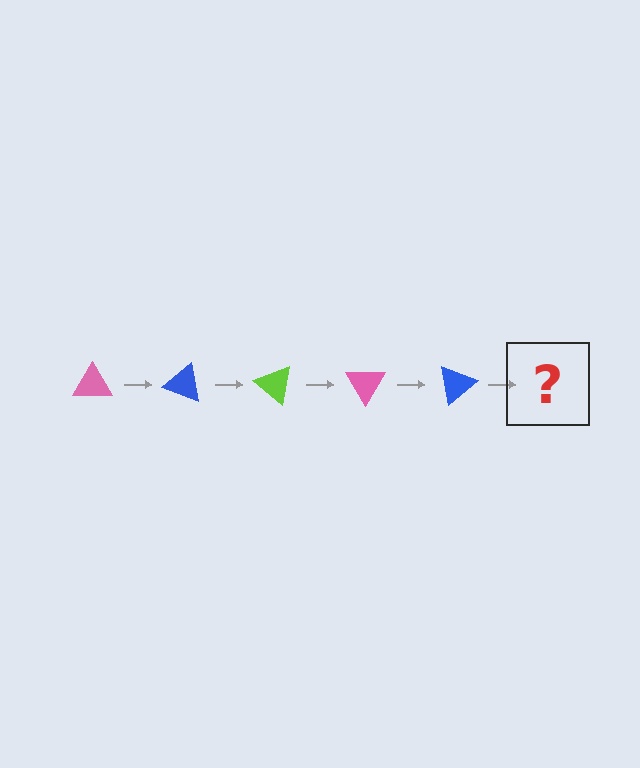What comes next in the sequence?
The next element should be a lime triangle, rotated 100 degrees from the start.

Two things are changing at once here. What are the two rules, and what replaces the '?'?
The two rules are that it rotates 20 degrees each step and the color cycles through pink, blue, and lime. The '?' should be a lime triangle, rotated 100 degrees from the start.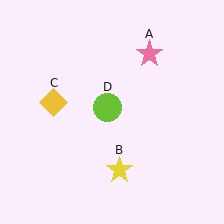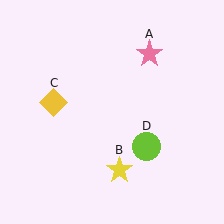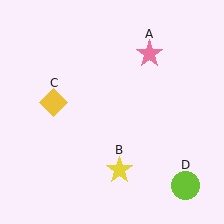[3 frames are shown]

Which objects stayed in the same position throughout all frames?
Pink star (object A) and yellow star (object B) and yellow diamond (object C) remained stationary.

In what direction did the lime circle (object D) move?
The lime circle (object D) moved down and to the right.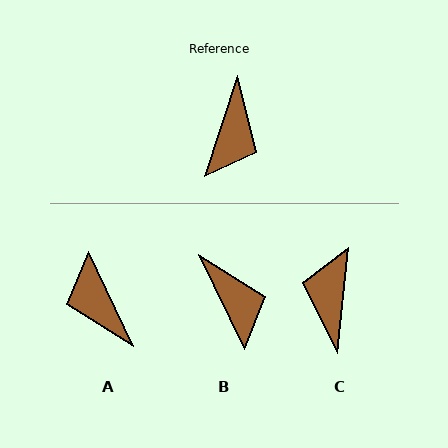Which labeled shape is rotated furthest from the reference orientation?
C, about 167 degrees away.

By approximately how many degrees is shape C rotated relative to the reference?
Approximately 167 degrees clockwise.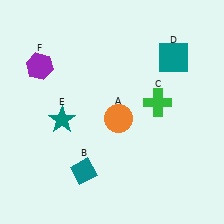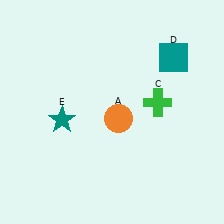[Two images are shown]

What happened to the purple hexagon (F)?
The purple hexagon (F) was removed in Image 2. It was in the top-left area of Image 1.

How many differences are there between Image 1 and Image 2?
There are 2 differences between the two images.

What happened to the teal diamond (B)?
The teal diamond (B) was removed in Image 2. It was in the bottom-left area of Image 1.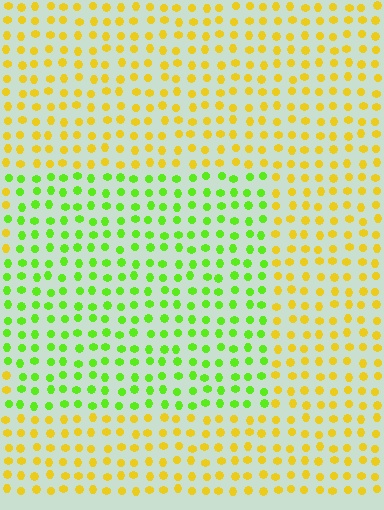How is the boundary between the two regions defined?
The boundary is defined purely by a slight shift in hue (about 51 degrees). Spacing, size, and orientation are identical on both sides.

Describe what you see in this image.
The image is filled with small yellow elements in a uniform arrangement. A rectangle-shaped region is visible where the elements are tinted to a slightly different hue, forming a subtle color boundary.